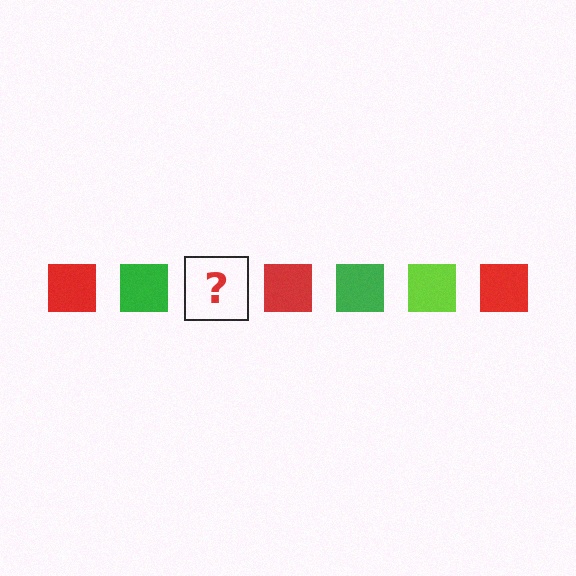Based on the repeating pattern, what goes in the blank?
The blank should be a lime square.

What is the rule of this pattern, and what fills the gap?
The rule is that the pattern cycles through red, green, lime squares. The gap should be filled with a lime square.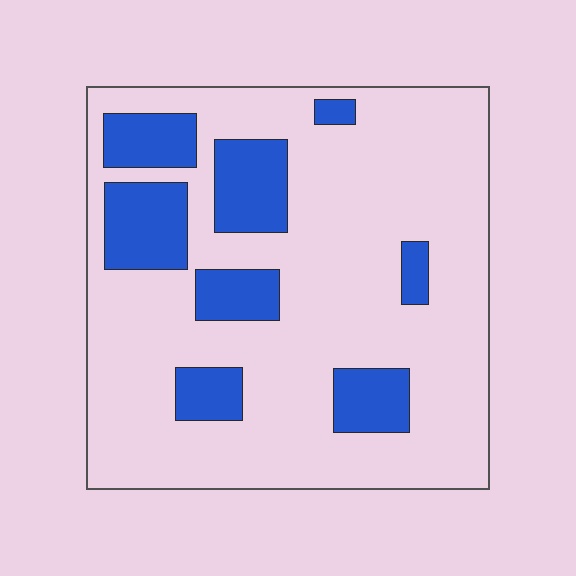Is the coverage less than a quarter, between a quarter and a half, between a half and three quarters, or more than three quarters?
Less than a quarter.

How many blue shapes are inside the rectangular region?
8.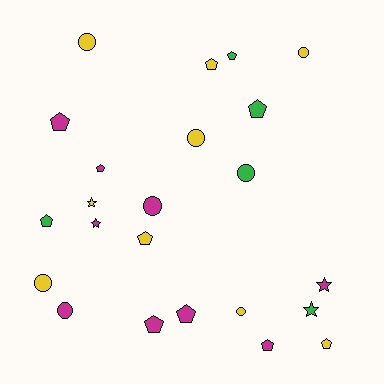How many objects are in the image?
There are 23 objects.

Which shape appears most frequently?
Pentagon, with 11 objects.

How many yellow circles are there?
There are 5 yellow circles.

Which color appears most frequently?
Yellow, with 9 objects.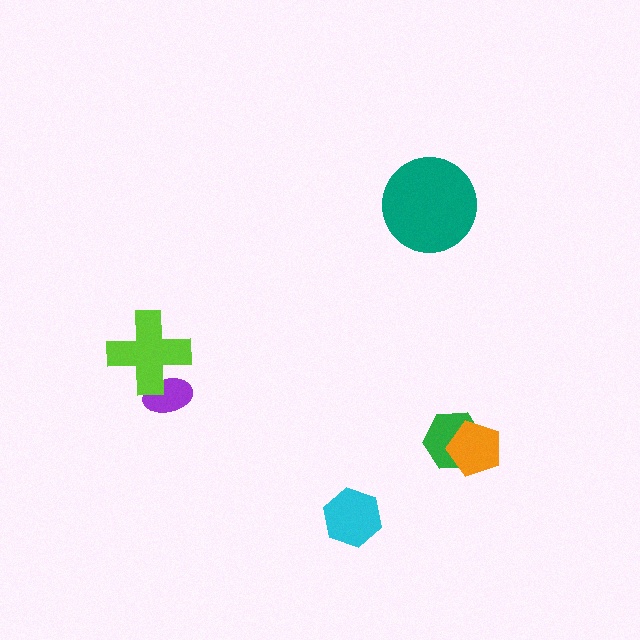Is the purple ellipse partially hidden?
Yes, it is partially covered by another shape.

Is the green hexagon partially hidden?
Yes, it is partially covered by another shape.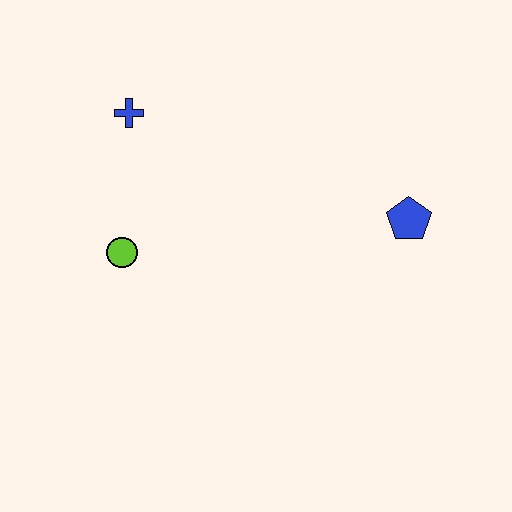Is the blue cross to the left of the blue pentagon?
Yes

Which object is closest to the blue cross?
The lime circle is closest to the blue cross.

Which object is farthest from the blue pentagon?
The blue cross is farthest from the blue pentagon.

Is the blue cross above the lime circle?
Yes